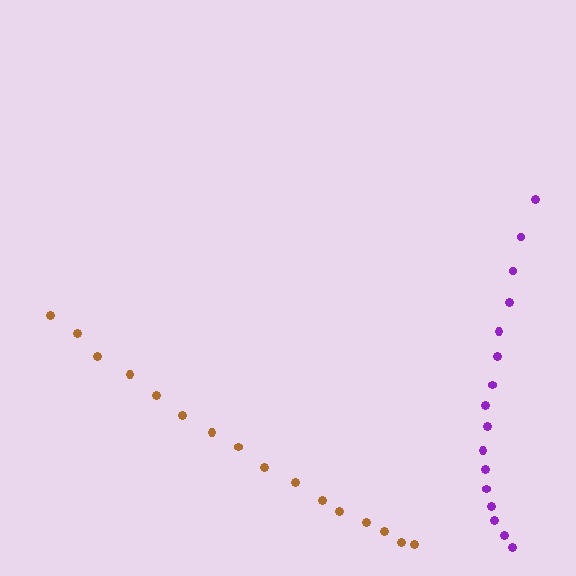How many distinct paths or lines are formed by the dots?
There are 2 distinct paths.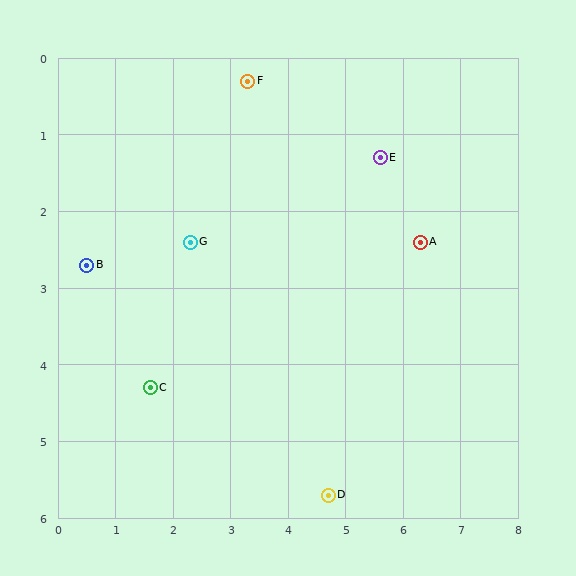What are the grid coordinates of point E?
Point E is at approximately (5.6, 1.3).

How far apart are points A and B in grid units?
Points A and B are about 5.8 grid units apart.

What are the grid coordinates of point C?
Point C is at approximately (1.6, 4.3).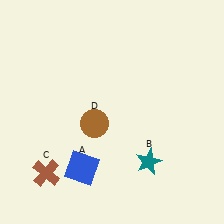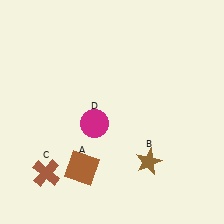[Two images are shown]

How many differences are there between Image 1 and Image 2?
There are 3 differences between the two images.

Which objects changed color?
A changed from blue to brown. B changed from teal to brown. D changed from brown to magenta.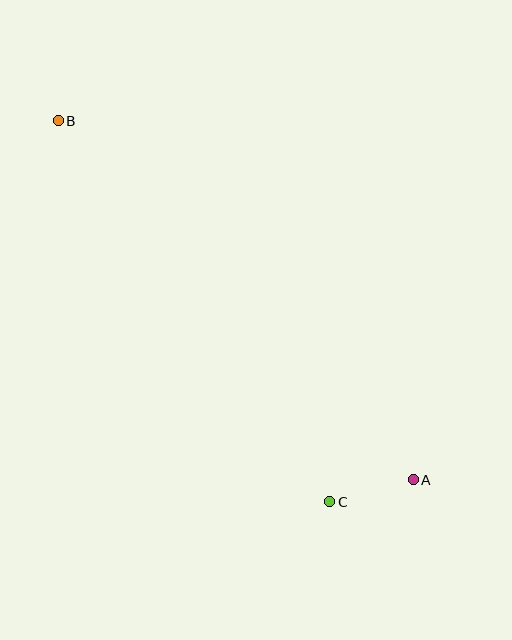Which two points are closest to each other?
Points A and C are closest to each other.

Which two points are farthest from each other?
Points A and B are farthest from each other.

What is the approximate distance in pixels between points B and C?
The distance between B and C is approximately 468 pixels.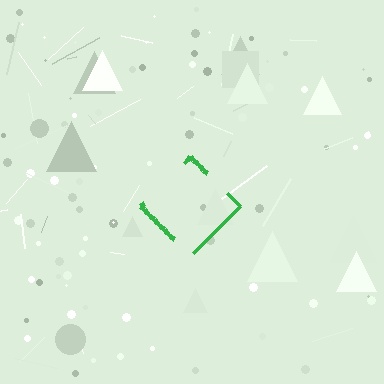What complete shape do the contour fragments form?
The contour fragments form a diamond.